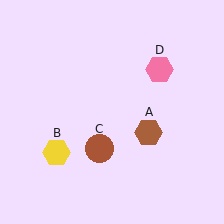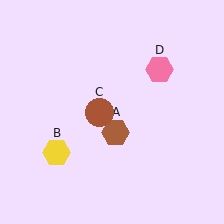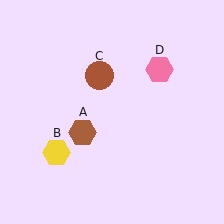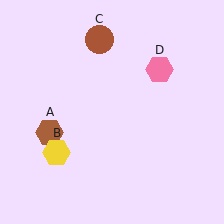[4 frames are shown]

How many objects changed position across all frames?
2 objects changed position: brown hexagon (object A), brown circle (object C).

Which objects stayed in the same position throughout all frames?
Yellow hexagon (object B) and pink hexagon (object D) remained stationary.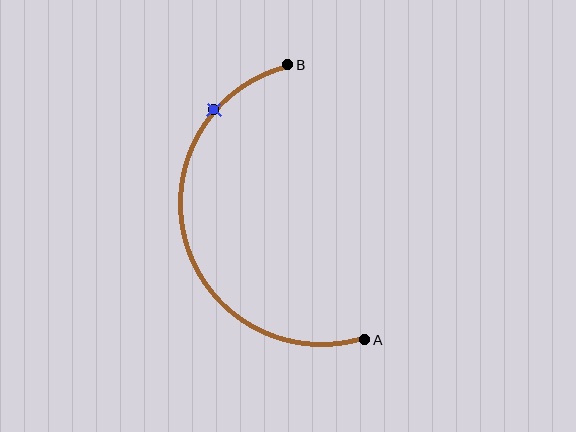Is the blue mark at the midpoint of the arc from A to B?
No. The blue mark lies on the arc but is closer to endpoint B. The arc midpoint would be at the point on the curve equidistant along the arc from both A and B.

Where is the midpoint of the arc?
The arc midpoint is the point on the curve farthest from the straight line joining A and B. It sits to the left of that line.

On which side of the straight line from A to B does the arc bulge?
The arc bulges to the left of the straight line connecting A and B.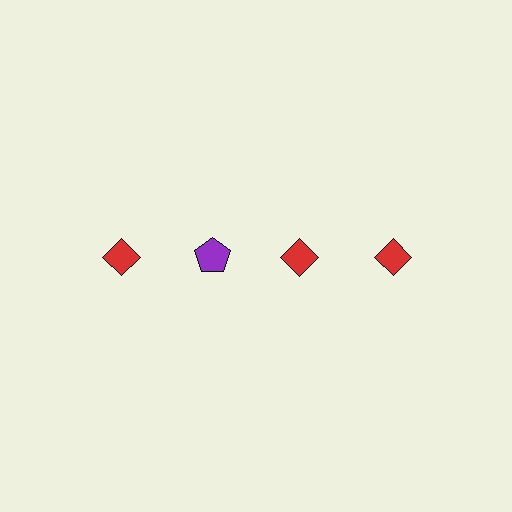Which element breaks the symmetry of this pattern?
The purple pentagon in the top row, second from left column breaks the symmetry. All other shapes are red diamonds.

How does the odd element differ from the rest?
It differs in both color (purple instead of red) and shape (pentagon instead of diamond).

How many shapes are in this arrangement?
There are 4 shapes arranged in a grid pattern.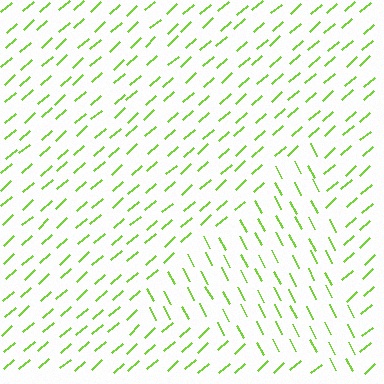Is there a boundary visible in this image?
Yes, there is a texture boundary formed by a change in line orientation.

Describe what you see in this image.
The image is filled with small lime line segments. A triangle region in the image has lines oriented differently from the surrounding lines, creating a visible texture boundary.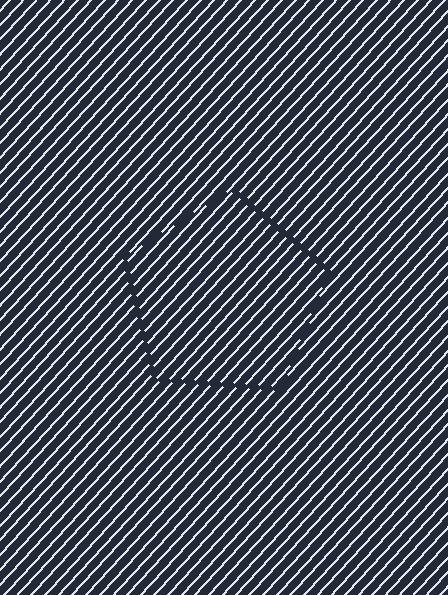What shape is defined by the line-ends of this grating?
An illusory pentagon. The interior of the shape contains the same grating, shifted by half a period — the contour is defined by the phase discontinuity where line-ends from the inner and outer gratings abut.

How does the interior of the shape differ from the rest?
The interior of the shape contains the same grating, shifted by half a period — the contour is defined by the phase discontinuity where line-ends from the inner and outer gratings abut.